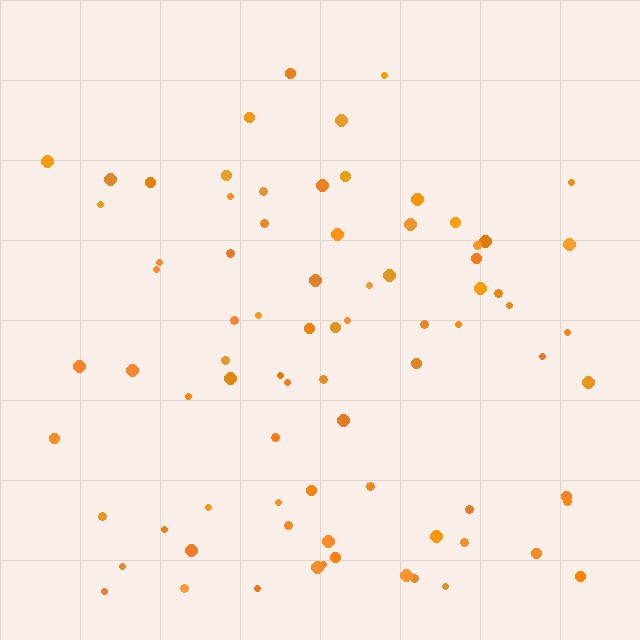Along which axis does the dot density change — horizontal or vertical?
Vertical.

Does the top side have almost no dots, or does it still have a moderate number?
Still a moderate number, just noticeably fewer than the bottom.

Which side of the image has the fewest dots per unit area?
The top.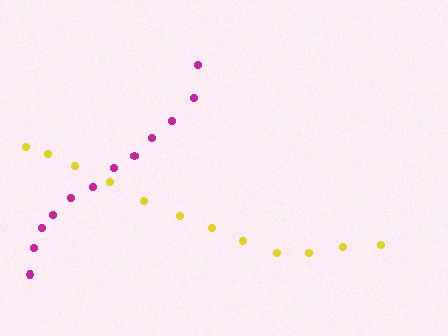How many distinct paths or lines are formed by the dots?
There are 2 distinct paths.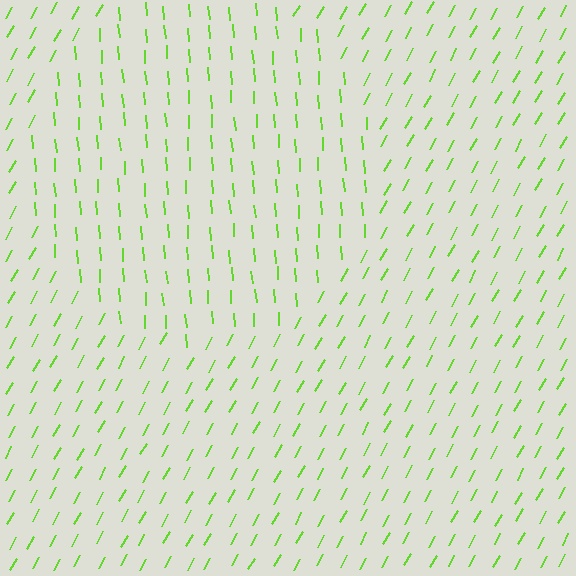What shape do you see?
I see a circle.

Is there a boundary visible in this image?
Yes, there is a texture boundary formed by a change in line orientation.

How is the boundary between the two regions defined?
The boundary is defined purely by a change in line orientation (approximately 33 degrees difference). All lines are the same color and thickness.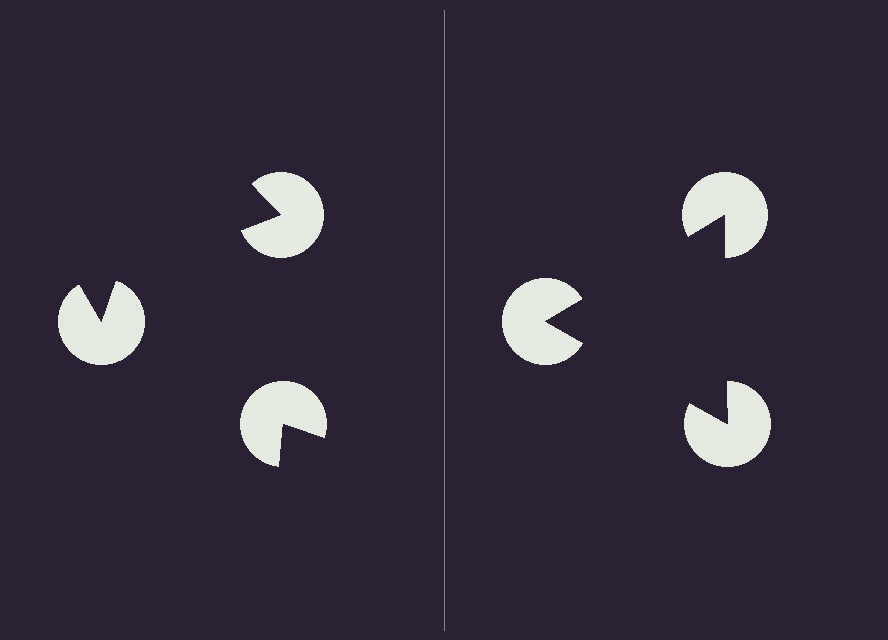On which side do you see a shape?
An illusory triangle appears on the right side. On the left side the wedge cuts are rotated, so no coherent shape forms.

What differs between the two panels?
The pac-man discs are positioned identically on both sides; only the wedge orientations differ. On the right they align to a triangle; on the left they are misaligned.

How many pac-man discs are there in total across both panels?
6 — 3 on each side.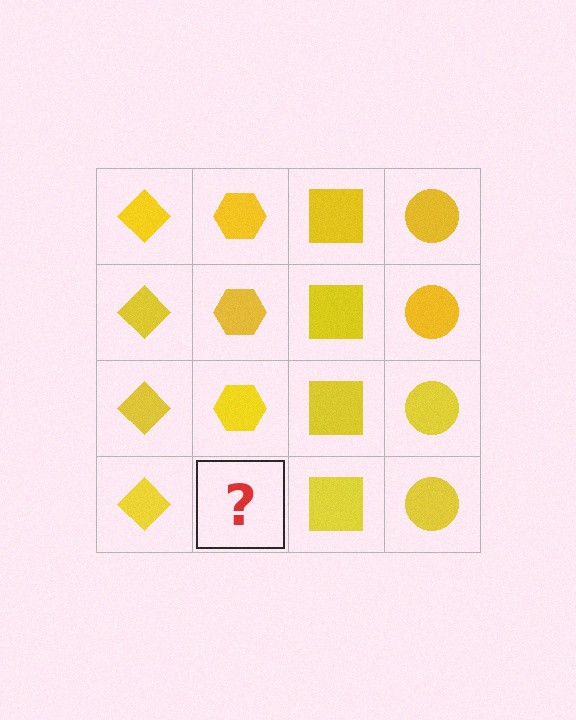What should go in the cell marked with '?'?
The missing cell should contain a yellow hexagon.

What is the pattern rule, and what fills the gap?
The rule is that each column has a consistent shape. The gap should be filled with a yellow hexagon.